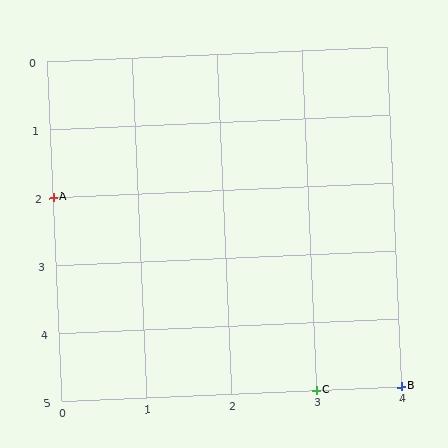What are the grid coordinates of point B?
Point B is at grid coordinates (4, 5).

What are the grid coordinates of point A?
Point A is at grid coordinates (0, 2).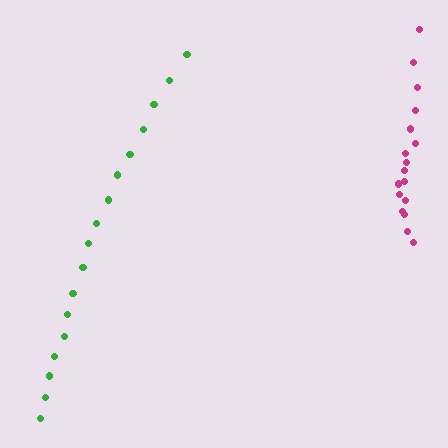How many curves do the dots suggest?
There are 2 distinct paths.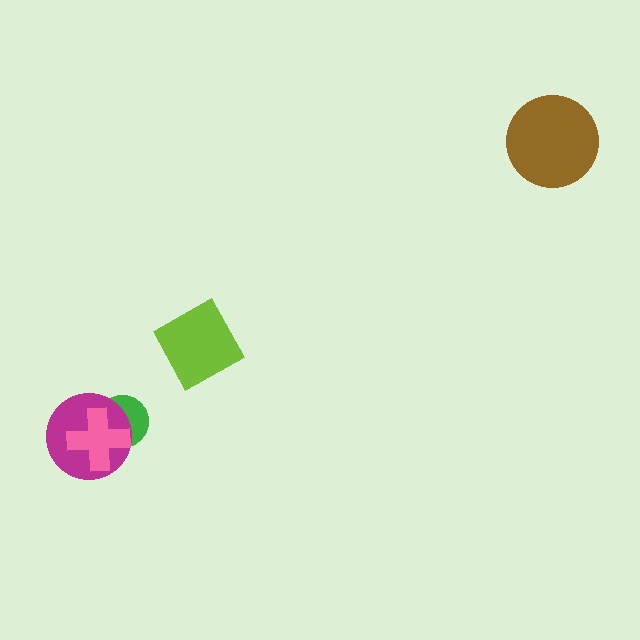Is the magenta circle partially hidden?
Yes, it is partially covered by another shape.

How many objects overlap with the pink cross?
2 objects overlap with the pink cross.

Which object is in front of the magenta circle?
The pink cross is in front of the magenta circle.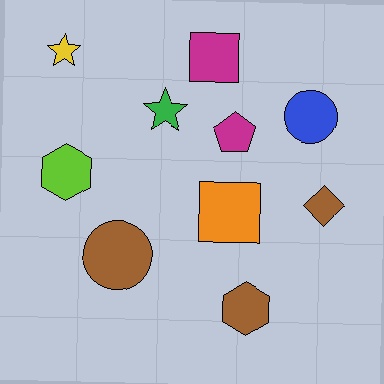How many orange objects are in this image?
There is 1 orange object.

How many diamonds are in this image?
There is 1 diamond.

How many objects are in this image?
There are 10 objects.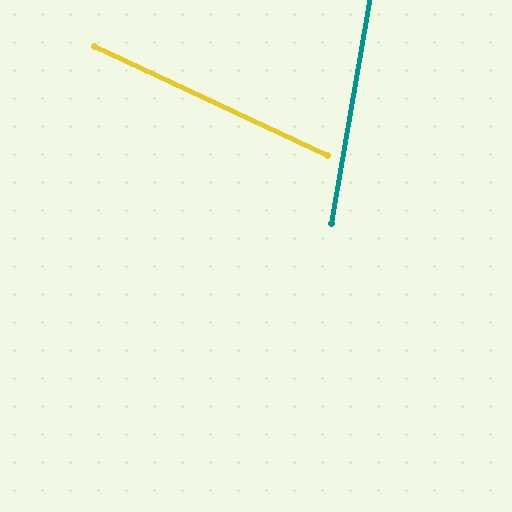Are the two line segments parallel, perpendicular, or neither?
Neither parallel nor perpendicular — they differ by about 75°.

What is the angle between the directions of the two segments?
Approximately 75 degrees.